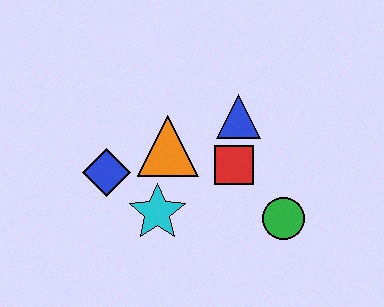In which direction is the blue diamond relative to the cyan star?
The blue diamond is to the left of the cyan star.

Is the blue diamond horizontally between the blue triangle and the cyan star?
No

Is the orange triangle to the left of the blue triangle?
Yes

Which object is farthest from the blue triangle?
The blue diamond is farthest from the blue triangle.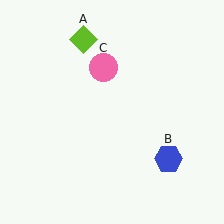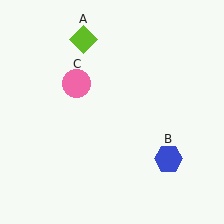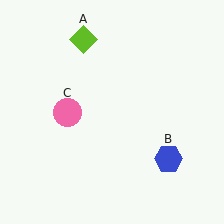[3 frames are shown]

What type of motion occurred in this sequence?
The pink circle (object C) rotated counterclockwise around the center of the scene.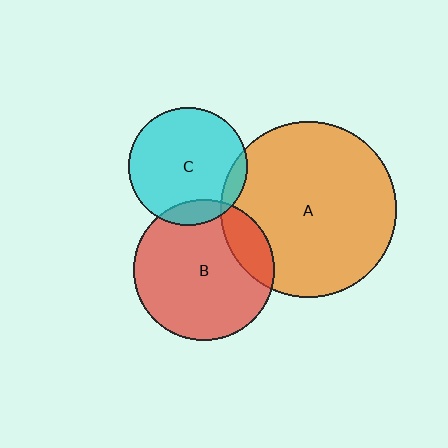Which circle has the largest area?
Circle A (orange).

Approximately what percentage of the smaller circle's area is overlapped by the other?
Approximately 10%.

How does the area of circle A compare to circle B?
Approximately 1.6 times.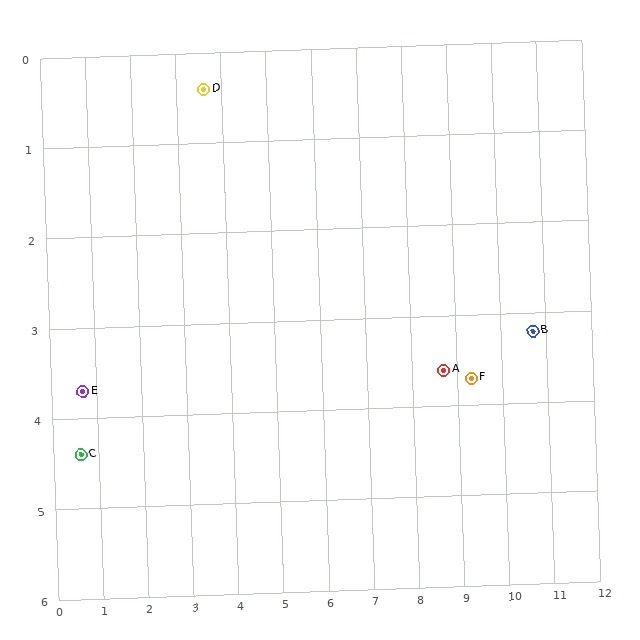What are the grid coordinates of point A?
Point A is at approximately (8.7, 3.6).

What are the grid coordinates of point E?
Point E is at approximately (0.7, 3.7).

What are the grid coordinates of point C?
Point C is at approximately (0.6, 4.4).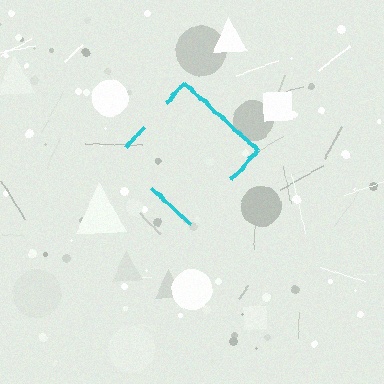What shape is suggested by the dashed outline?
The dashed outline suggests a diamond.